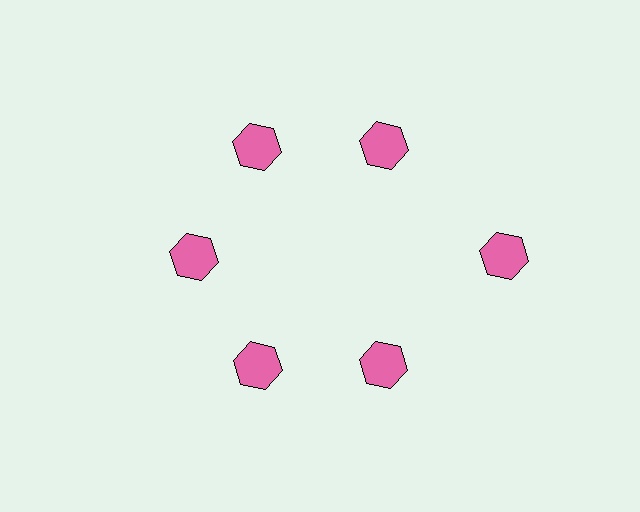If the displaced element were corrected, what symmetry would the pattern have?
It would have 6-fold rotational symmetry — the pattern would map onto itself every 60 degrees.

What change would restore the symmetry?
The symmetry would be restored by moving it inward, back onto the ring so that all 6 hexagons sit at equal angles and equal distance from the center.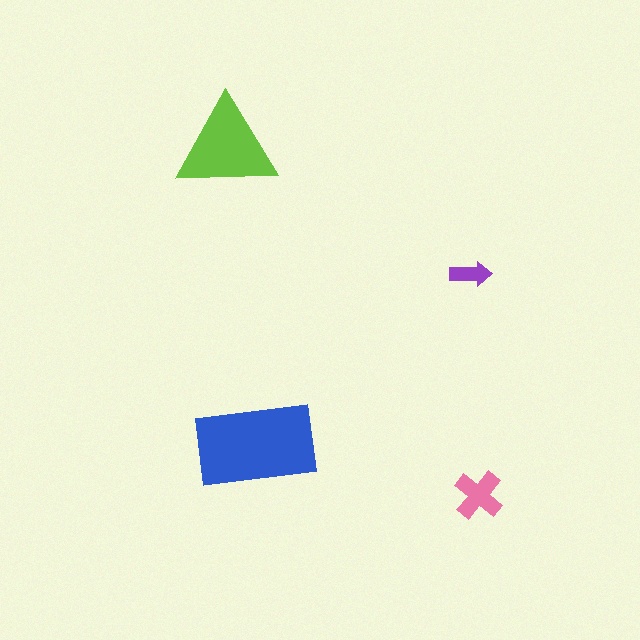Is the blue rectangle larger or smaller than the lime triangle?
Larger.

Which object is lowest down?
The pink cross is bottommost.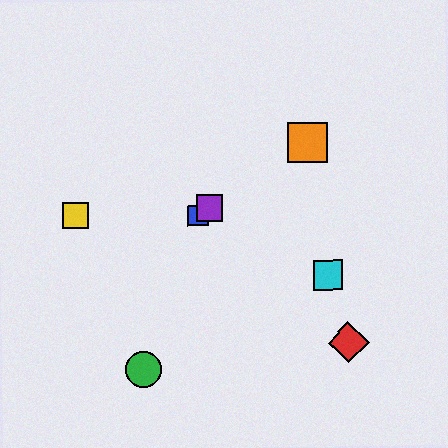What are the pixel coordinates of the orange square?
The orange square is at (308, 142).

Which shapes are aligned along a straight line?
The blue square, the purple square, the orange square are aligned along a straight line.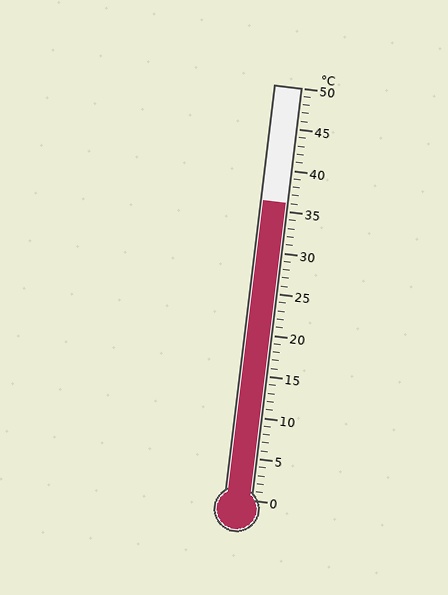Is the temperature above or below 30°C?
The temperature is above 30°C.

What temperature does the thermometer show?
The thermometer shows approximately 36°C.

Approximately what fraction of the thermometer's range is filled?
The thermometer is filled to approximately 70% of its range.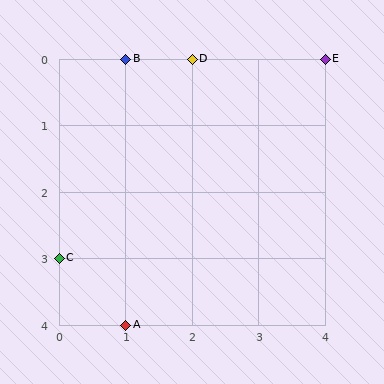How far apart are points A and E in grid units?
Points A and E are 3 columns and 4 rows apart (about 5.0 grid units diagonally).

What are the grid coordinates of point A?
Point A is at grid coordinates (1, 4).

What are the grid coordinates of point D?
Point D is at grid coordinates (2, 0).